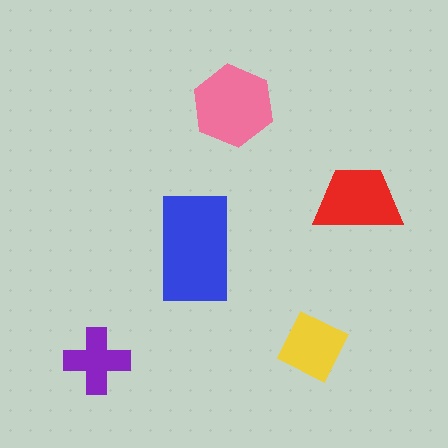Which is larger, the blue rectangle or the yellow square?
The blue rectangle.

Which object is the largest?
The blue rectangle.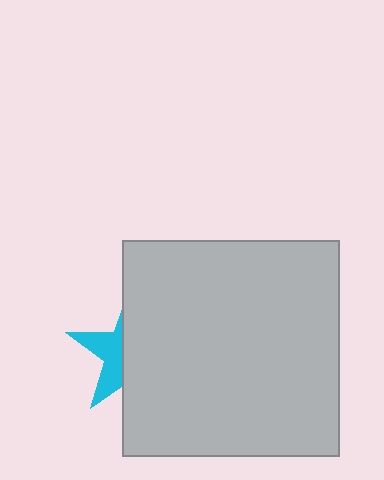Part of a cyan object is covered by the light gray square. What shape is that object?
It is a star.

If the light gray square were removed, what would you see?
You would see the complete cyan star.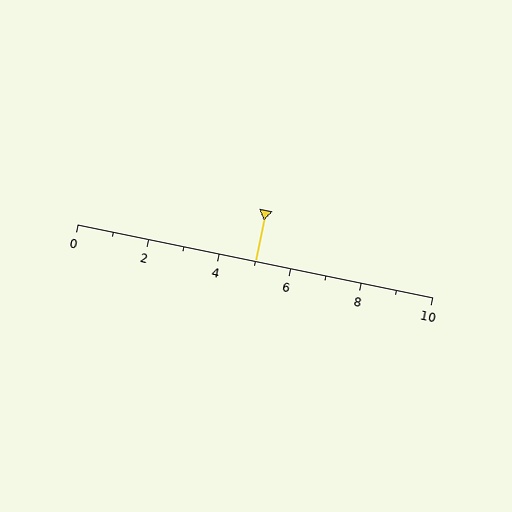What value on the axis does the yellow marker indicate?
The marker indicates approximately 5.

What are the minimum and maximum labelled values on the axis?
The axis runs from 0 to 10.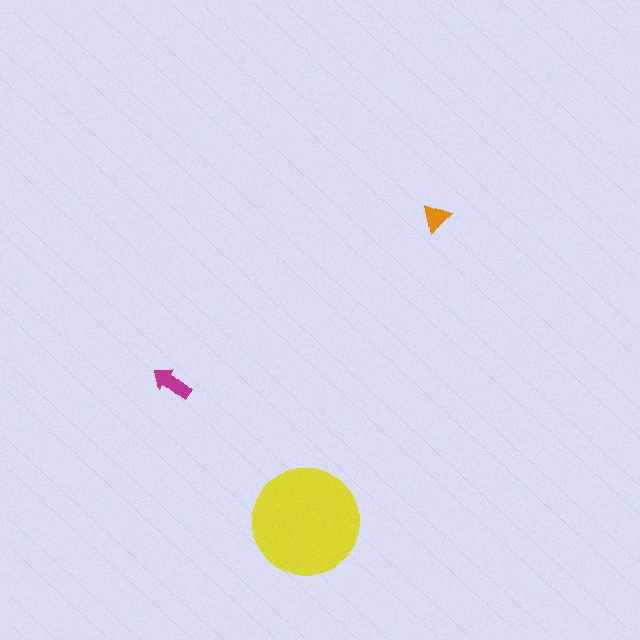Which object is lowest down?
The yellow circle is bottommost.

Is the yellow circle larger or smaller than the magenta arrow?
Larger.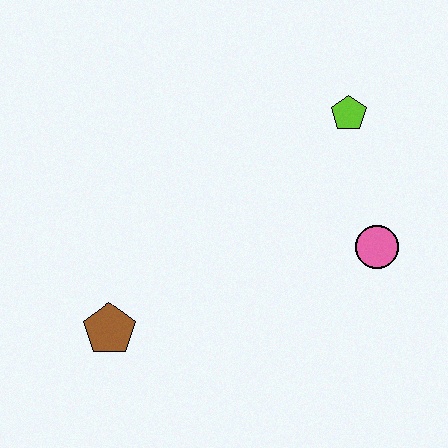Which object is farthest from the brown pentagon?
The lime pentagon is farthest from the brown pentagon.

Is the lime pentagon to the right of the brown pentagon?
Yes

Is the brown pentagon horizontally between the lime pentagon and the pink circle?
No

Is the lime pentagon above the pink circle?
Yes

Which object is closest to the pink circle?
The lime pentagon is closest to the pink circle.